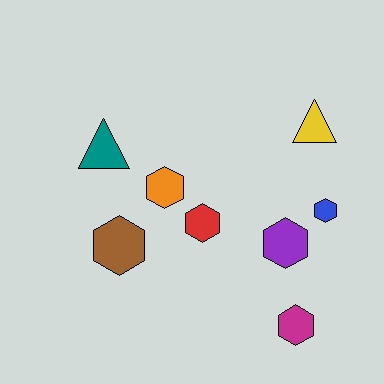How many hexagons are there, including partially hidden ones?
There are 6 hexagons.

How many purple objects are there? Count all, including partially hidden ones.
There is 1 purple object.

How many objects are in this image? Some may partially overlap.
There are 8 objects.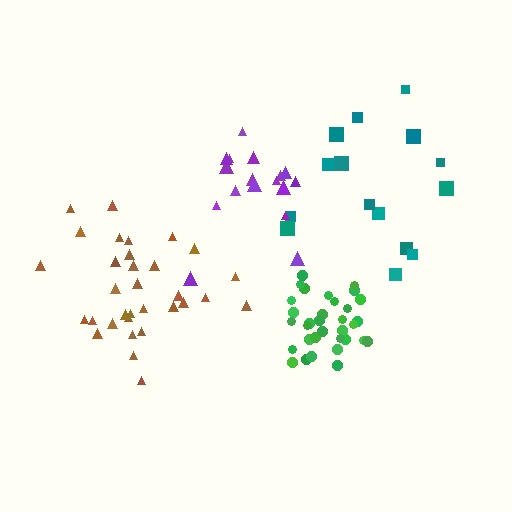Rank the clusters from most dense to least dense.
green, purple, brown, teal.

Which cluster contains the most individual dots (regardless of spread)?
Green (33).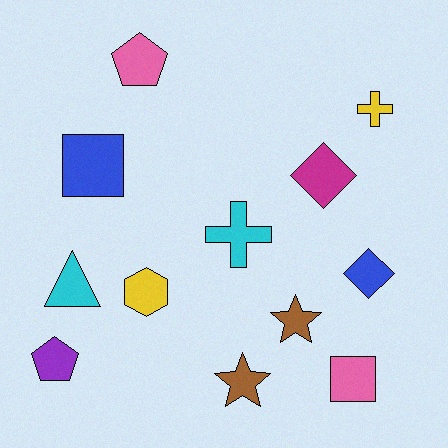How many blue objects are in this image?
There are 2 blue objects.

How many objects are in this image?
There are 12 objects.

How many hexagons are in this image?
There is 1 hexagon.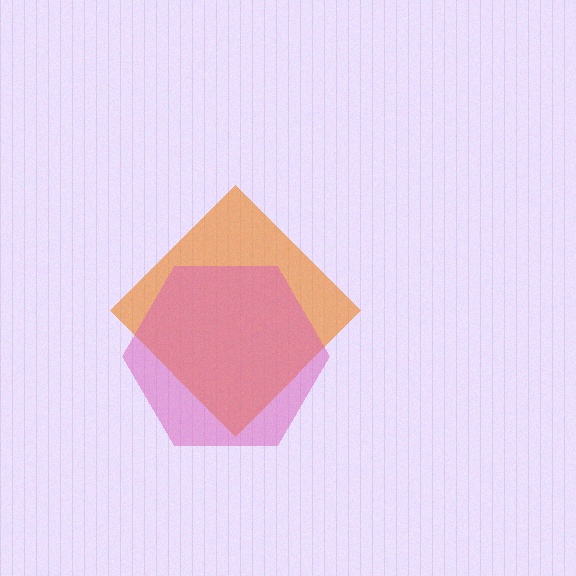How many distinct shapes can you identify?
There are 2 distinct shapes: an orange diamond, a pink hexagon.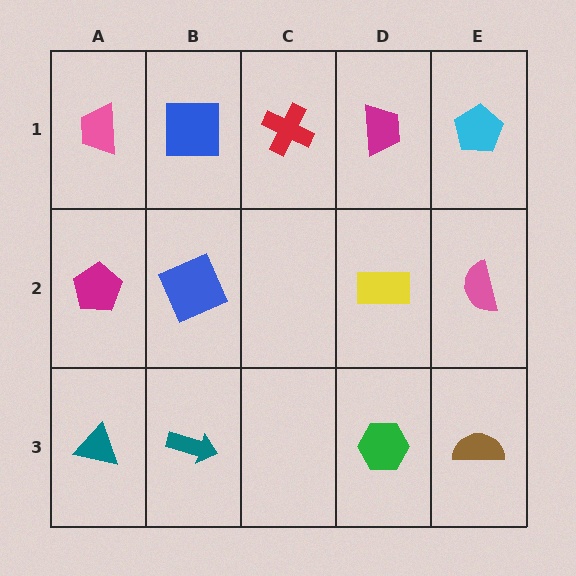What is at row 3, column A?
A teal triangle.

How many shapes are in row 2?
4 shapes.